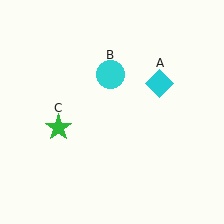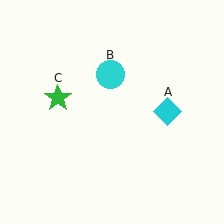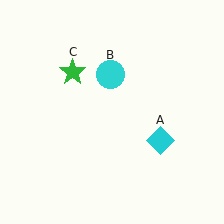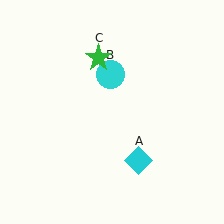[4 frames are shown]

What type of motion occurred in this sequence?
The cyan diamond (object A), green star (object C) rotated clockwise around the center of the scene.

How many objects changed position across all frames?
2 objects changed position: cyan diamond (object A), green star (object C).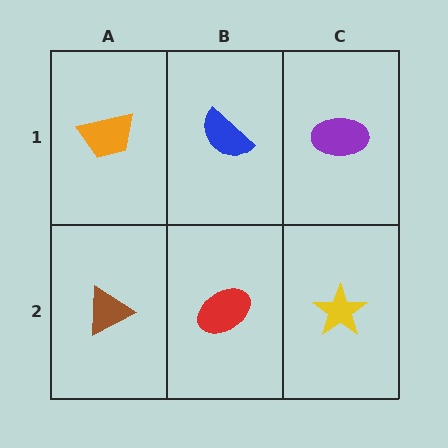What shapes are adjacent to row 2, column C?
A purple ellipse (row 1, column C), a red ellipse (row 2, column B).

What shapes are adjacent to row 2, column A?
An orange trapezoid (row 1, column A), a red ellipse (row 2, column B).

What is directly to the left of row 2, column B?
A brown triangle.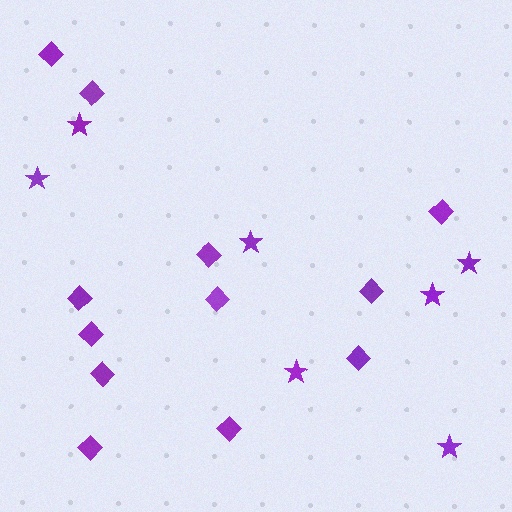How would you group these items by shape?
There are 2 groups: one group of diamonds (12) and one group of stars (7).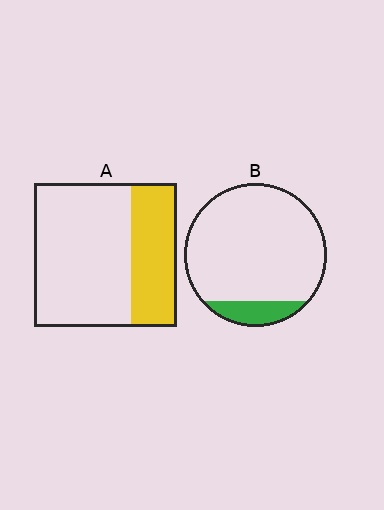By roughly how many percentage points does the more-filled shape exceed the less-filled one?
By roughly 20 percentage points (A over B).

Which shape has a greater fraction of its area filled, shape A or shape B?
Shape A.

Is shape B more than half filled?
No.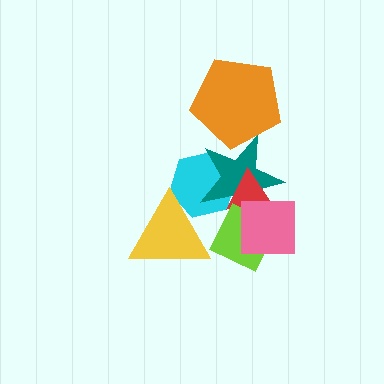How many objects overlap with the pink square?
3 objects overlap with the pink square.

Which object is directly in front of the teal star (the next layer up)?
The red triangle is directly in front of the teal star.